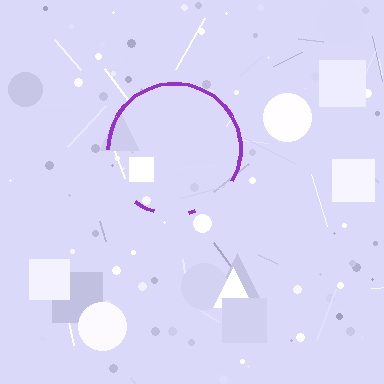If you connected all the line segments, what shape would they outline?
They would outline a circle.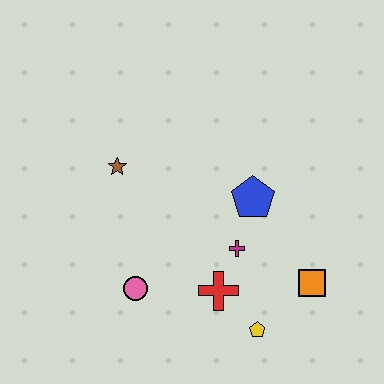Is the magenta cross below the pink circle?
No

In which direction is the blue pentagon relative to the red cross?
The blue pentagon is above the red cross.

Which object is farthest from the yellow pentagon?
The brown star is farthest from the yellow pentagon.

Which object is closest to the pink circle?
The red cross is closest to the pink circle.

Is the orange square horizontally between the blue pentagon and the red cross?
No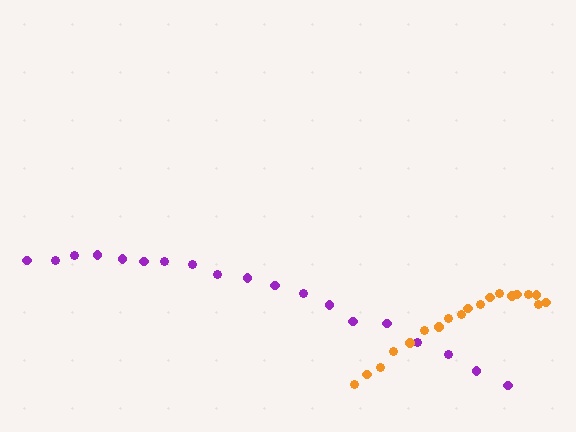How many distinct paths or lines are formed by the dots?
There are 2 distinct paths.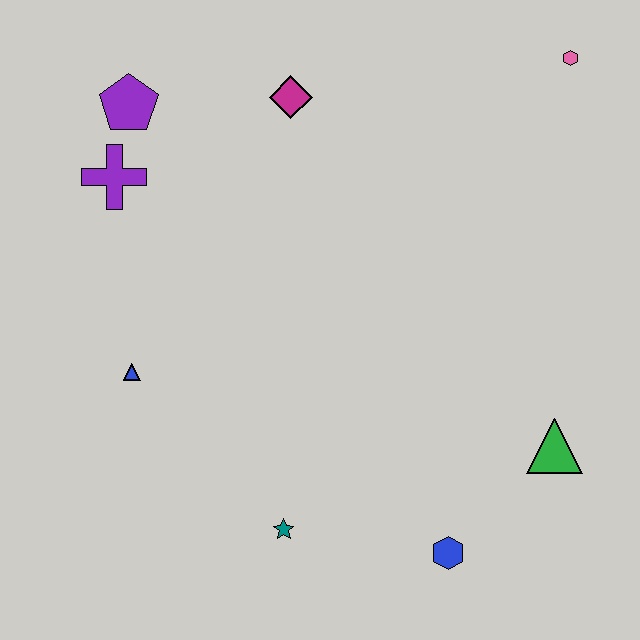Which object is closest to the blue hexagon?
The green triangle is closest to the blue hexagon.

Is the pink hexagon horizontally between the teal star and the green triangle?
No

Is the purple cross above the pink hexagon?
No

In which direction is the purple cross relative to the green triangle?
The purple cross is to the left of the green triangle.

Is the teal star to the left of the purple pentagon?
No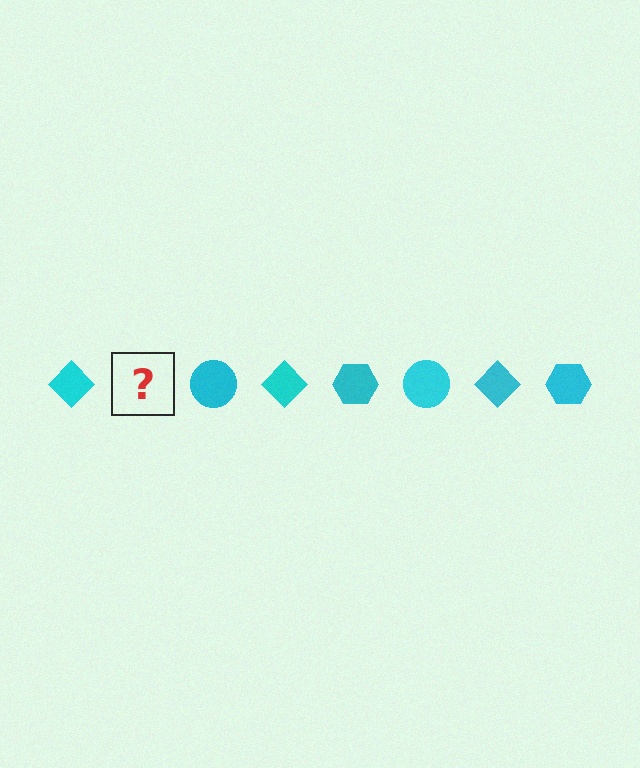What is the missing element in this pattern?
The missing element is a cyan hexagon.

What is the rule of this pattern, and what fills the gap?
The rule is that the pattern cycles through diamond, hexagon, circle shapes in cyan. The gap should be filled with a cyan hexagon.